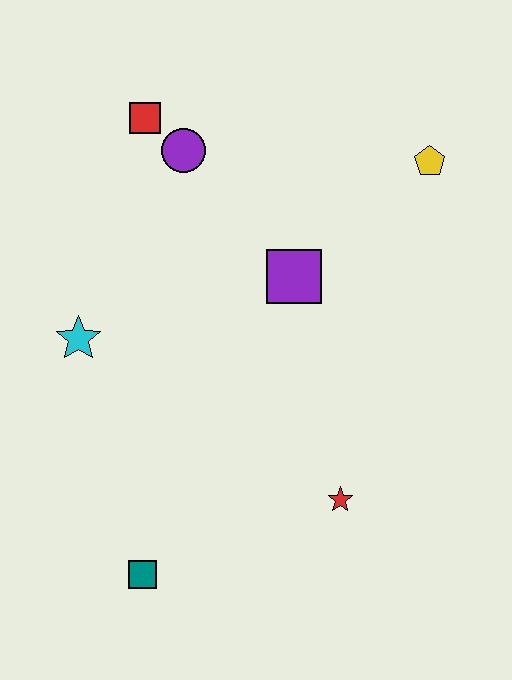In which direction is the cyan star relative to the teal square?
The cyan star is above the teal square.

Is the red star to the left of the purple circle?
No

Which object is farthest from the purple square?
The teal square is farthest from the purple square.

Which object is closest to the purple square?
The purple circle is closest to the purple square.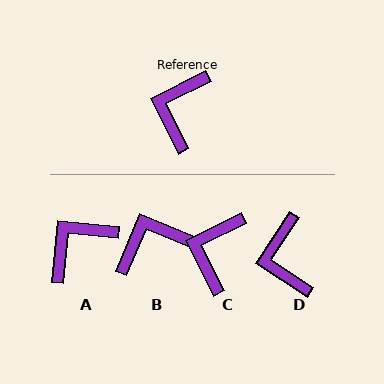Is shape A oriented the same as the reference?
No, it is off by about 32 degrees.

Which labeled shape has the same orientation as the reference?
C.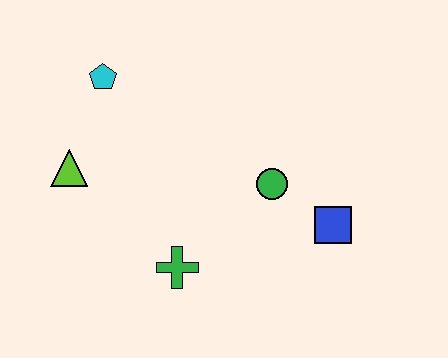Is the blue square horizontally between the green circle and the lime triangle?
No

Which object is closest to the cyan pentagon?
The lime triangle is closest to the cyan pentagon.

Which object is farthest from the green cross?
The cyan pentagon is farthest from the green cross.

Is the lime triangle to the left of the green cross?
Yes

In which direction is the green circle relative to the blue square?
The green circle is to the left of the blue square.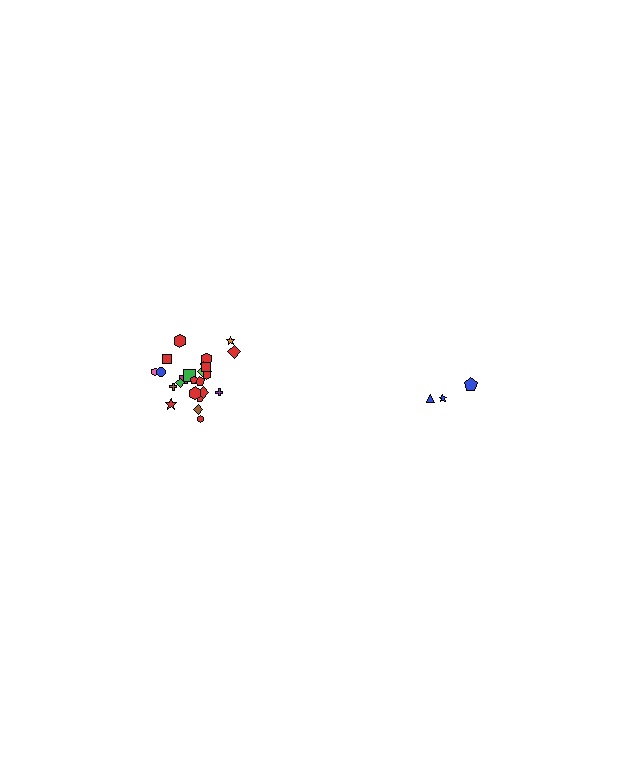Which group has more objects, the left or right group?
The left group.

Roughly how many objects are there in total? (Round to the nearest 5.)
Roughly 30 objects in total.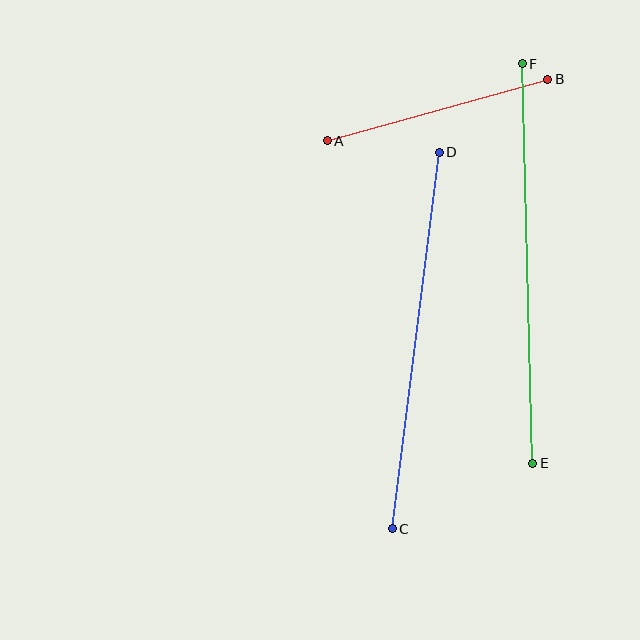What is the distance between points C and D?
The distance is approximately 379 pixels.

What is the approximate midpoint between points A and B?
The midpoint is at approximately (438, 110) pixels.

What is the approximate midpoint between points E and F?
The midpoint is at approximately (527, 264) pixels.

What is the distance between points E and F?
The distance is approximately 400 pixels.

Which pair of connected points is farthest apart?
Points E and F are farthest apart.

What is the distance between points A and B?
The distance is approximately 229 pixels.